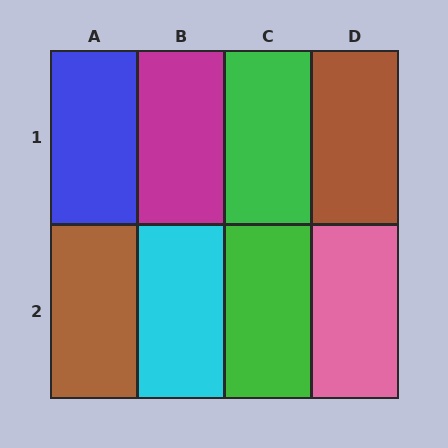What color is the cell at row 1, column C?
Green.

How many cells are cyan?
1 cell is cyan.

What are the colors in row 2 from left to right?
Brown, cyan, green, pink.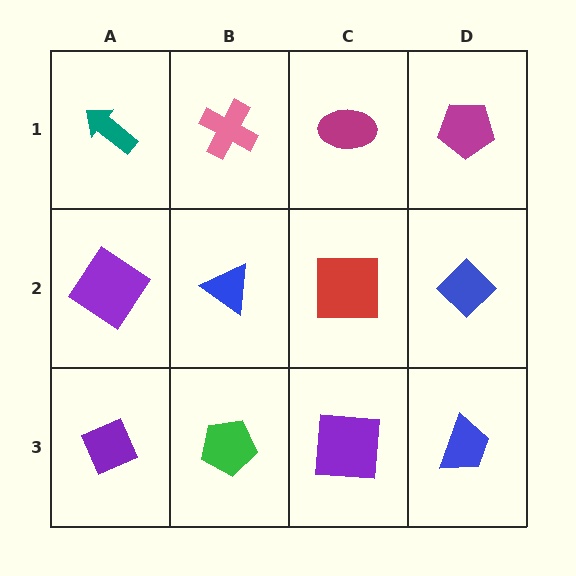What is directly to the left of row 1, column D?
A magenta ellipse.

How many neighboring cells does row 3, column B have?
3.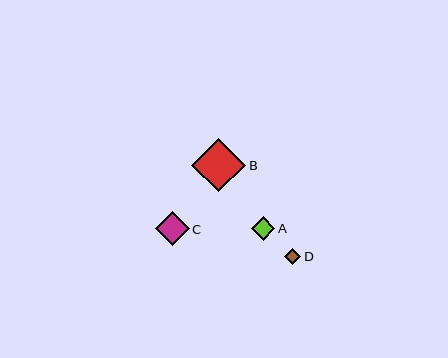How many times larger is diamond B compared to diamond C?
Diamond B is approximately 1.6 times the size of diamond C.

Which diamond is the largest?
Diamond B is the largest with a size of approximately 54 pixels.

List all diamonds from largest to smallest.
From largest to smallest: B, C, A, D.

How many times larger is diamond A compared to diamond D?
Diamond A is approximately 1.5 times the size of diamond D.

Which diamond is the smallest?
Diamond D is the smallest with a size of approximately 16 pixels.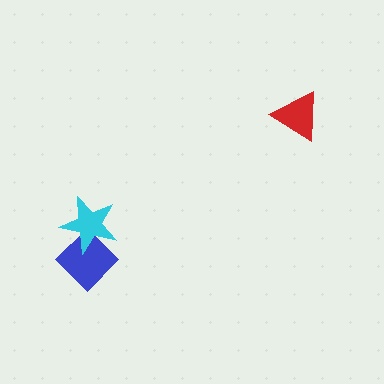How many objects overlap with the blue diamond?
1 object overlaps with the blue diamond.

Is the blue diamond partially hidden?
Yes, it is partially covered by another shape.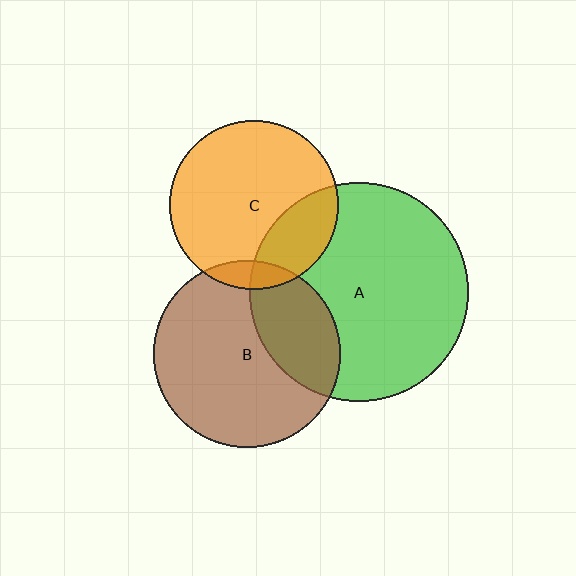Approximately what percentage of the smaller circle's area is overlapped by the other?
Approximately 25%.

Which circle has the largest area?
Circle A (green).